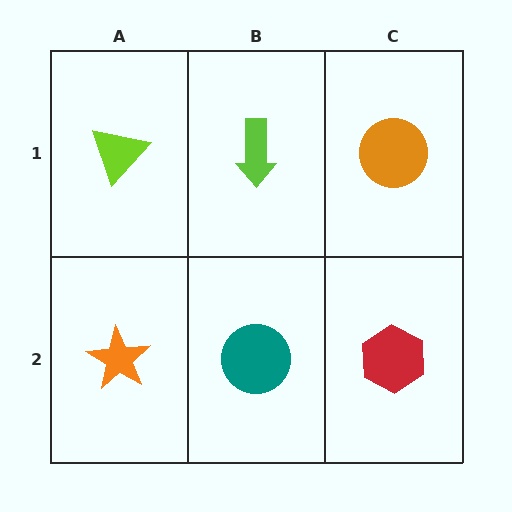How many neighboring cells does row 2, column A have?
2.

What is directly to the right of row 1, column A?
A lime arrow.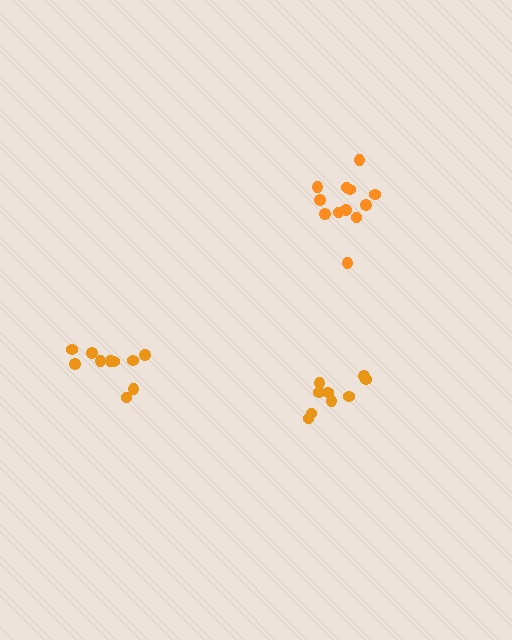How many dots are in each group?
Group 1: 9 dots, Group 2: 12 dots, Group 3: 10 dots (31 total).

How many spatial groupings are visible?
There are 3 spatial groupings.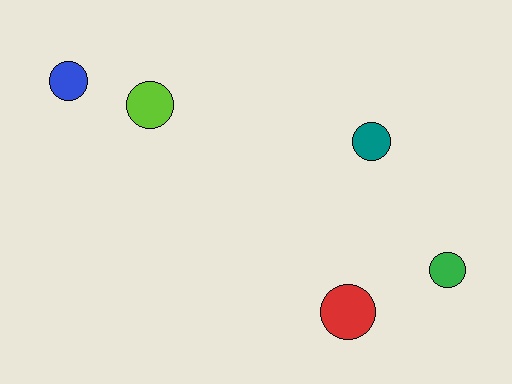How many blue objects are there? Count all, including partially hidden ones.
There is 1 blue object.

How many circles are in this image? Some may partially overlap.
There are 5 circles.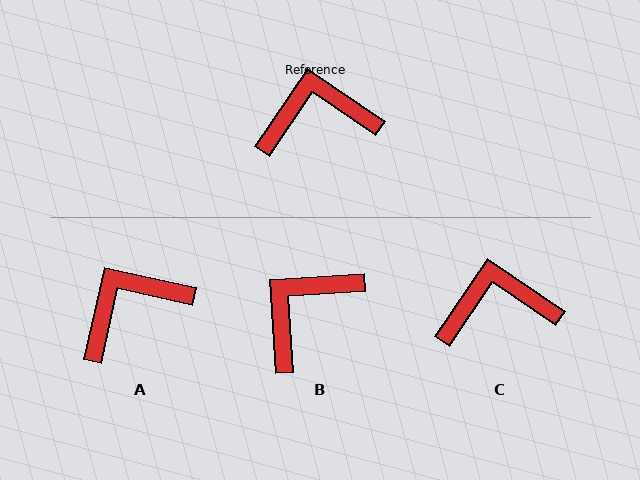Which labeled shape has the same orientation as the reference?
C.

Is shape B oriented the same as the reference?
No, it is off by about 38 degrees.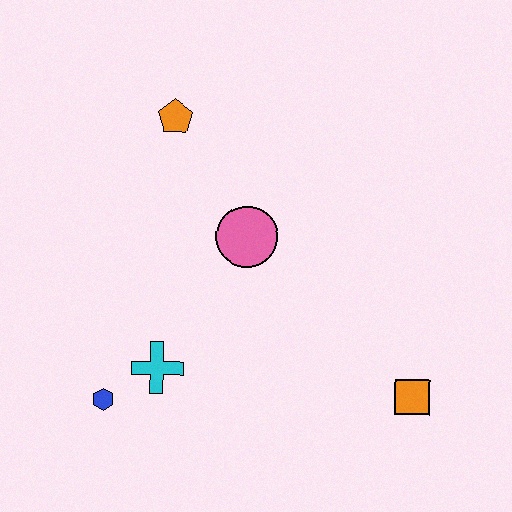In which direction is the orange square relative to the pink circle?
The orange square is to the right of the pink circle.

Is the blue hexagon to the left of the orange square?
Yes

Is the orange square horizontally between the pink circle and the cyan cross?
No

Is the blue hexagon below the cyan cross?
Yes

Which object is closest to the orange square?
The pink circle is closest to the orange square.